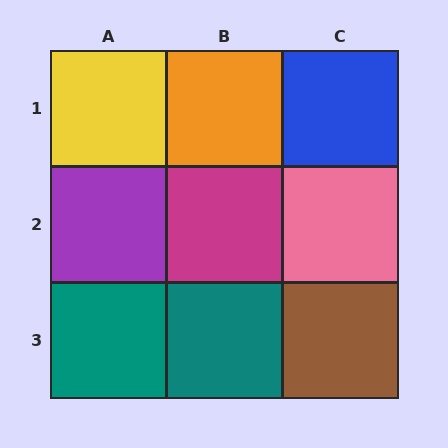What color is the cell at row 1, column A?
Yellow.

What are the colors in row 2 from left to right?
Purple, magenta, pink.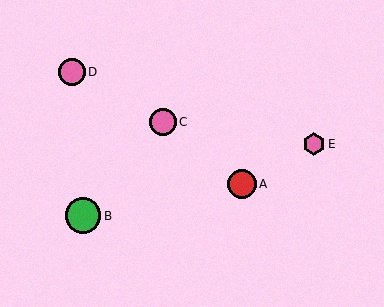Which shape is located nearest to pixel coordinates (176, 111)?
The pink circle (labeled C) at (163, 122) is nearest to that location.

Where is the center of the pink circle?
The center of the pink circle is at (72, 72).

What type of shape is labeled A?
Shape A is a red circle.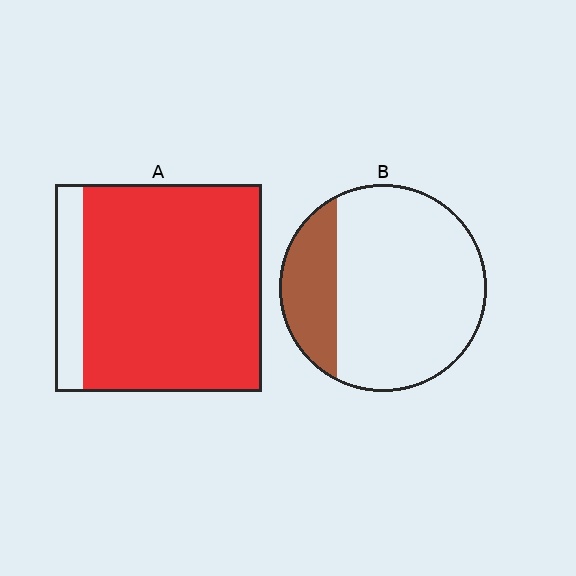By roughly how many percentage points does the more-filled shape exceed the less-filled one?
By roughly 65 percentage points (A over B).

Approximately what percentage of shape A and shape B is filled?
A is approximately 85% and B is approximately 25%.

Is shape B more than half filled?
No.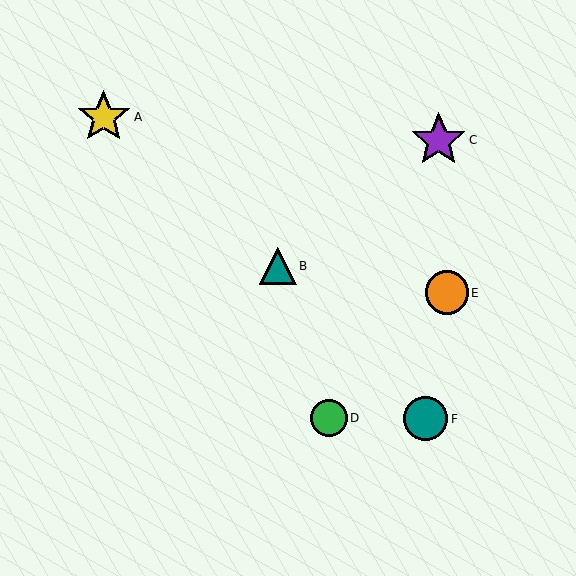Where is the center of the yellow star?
The center of the yellow star is at (104, 117).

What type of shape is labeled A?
Shape A is a yellow star.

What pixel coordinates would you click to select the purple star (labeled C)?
Click at (439, 140) to select the purple star C.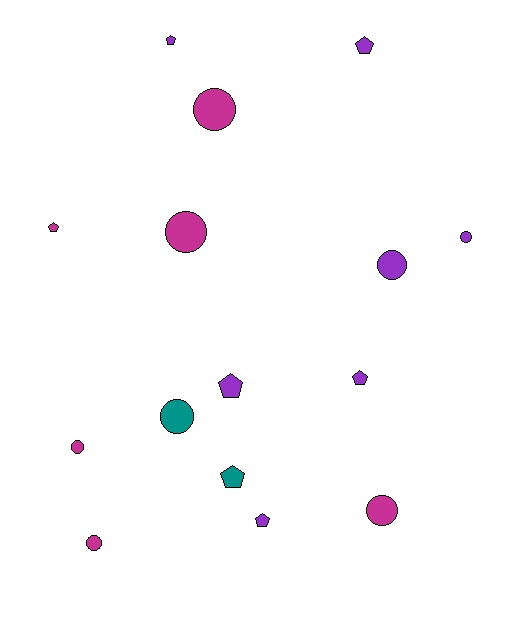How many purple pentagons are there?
There are 5 purple pentagons.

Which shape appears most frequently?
Circle, with 8 objects.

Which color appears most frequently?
Purple, with 7 objects.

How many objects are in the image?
There are 15 objects.